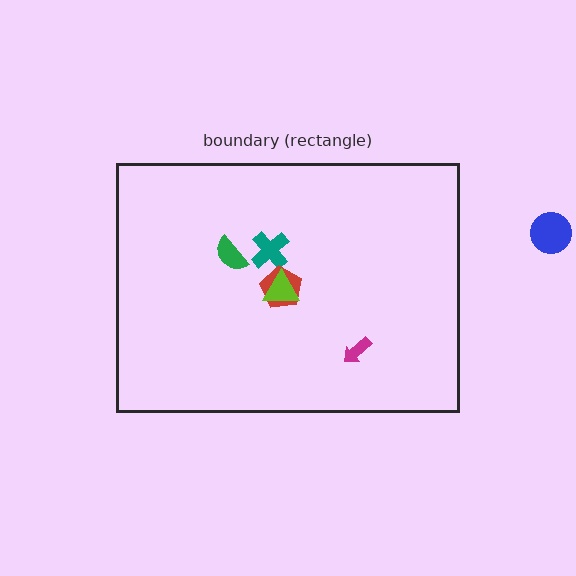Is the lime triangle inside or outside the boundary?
Inside.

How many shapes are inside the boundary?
5 inside, 1 outside.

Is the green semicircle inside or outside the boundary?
Inside.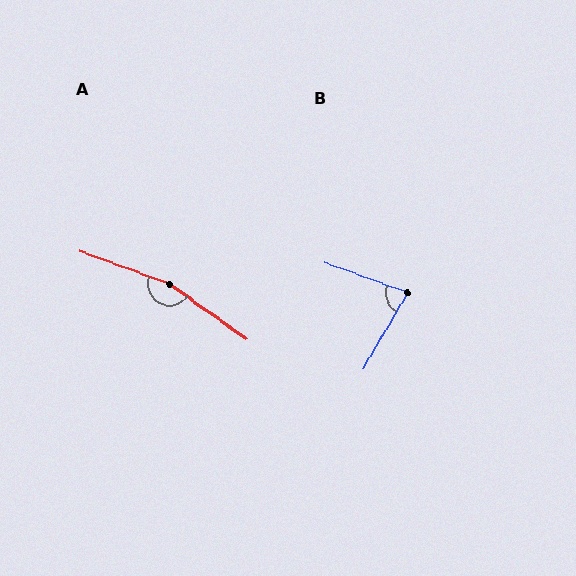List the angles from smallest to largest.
B (79°), A (165°).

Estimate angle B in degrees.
Approximately 79 degrees.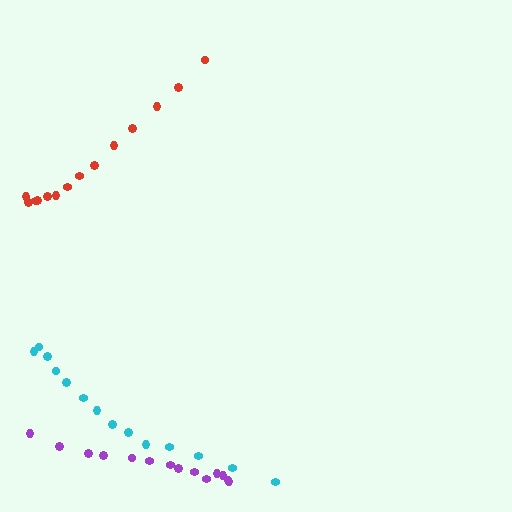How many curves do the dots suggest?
There are 3 distinct paths.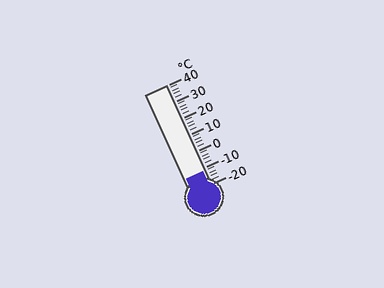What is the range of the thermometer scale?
The thermometer scale ranges from -20°C to 40°C.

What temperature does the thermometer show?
The thermometer shows approximately -12°C.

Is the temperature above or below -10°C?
The temperature is below -10°C.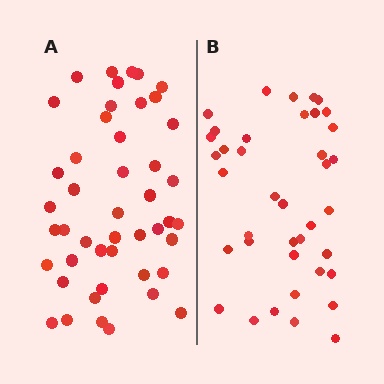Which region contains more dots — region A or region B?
Region A (the left region) has more dots.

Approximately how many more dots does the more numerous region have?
Region A has roughly 8 or so more dots than region B.